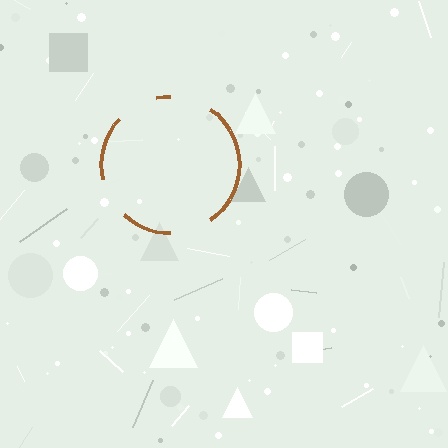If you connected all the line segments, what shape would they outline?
They would outline a circle.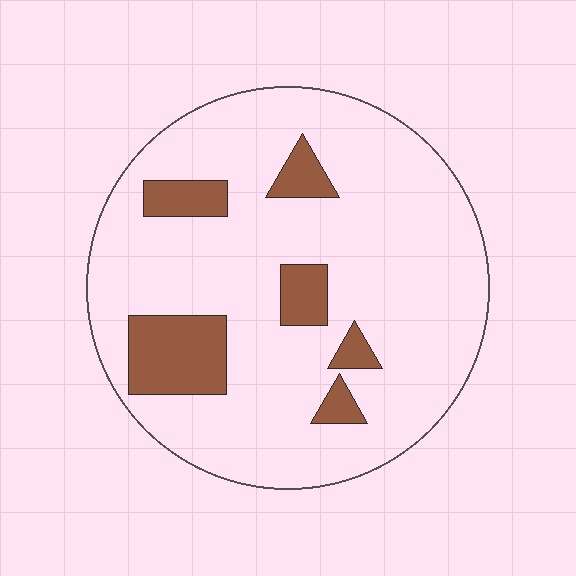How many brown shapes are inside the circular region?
6.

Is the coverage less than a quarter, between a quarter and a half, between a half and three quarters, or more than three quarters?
Less than a quarter.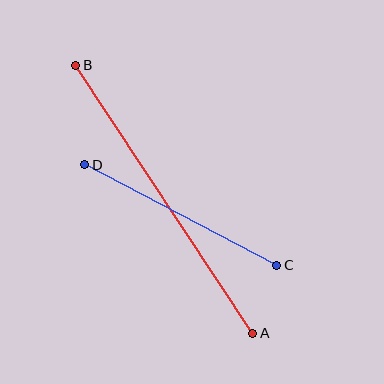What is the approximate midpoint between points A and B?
The midpoint is at approximately (164, 199) pixels.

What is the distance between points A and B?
The distance is approximately 321 pixels.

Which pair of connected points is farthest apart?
Points A and B are farthest apart.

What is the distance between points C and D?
The distance is approximately 216 pixels.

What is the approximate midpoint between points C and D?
The midpoint is at approximately (181, 215) pixels.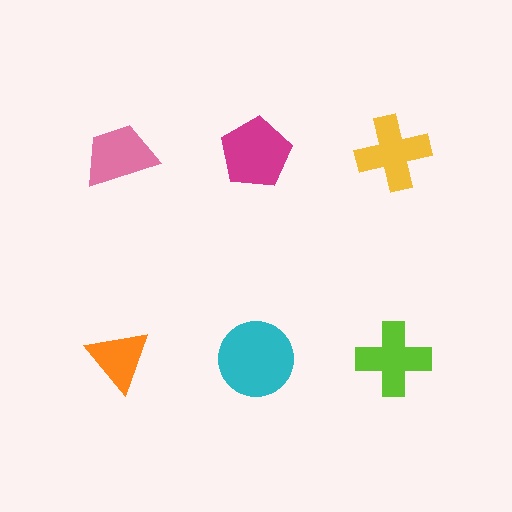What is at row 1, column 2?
A magenta pentagon.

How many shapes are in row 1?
3 shapes.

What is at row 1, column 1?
A pink trapezoid.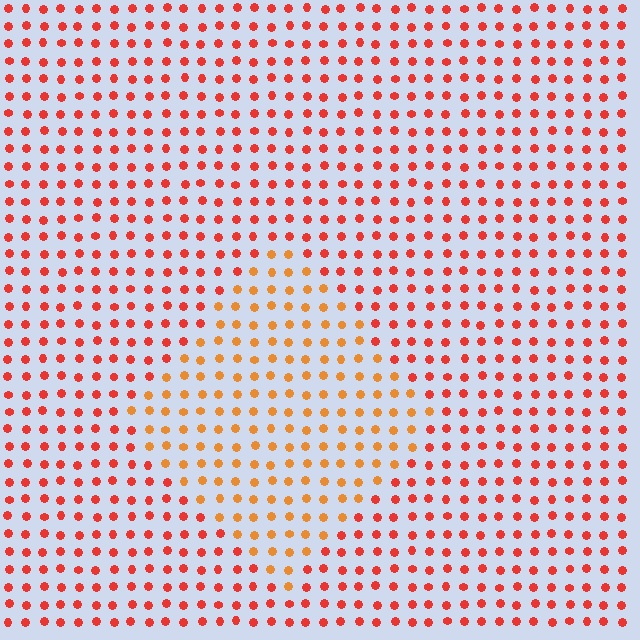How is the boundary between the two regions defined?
The boundary is defined purely by a slight shift in hue (about 28 degrees). Spacing, size, and orientation are identical on both sides.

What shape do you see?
I see a diamond.